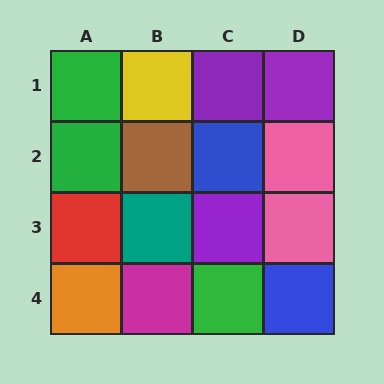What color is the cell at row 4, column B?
Magenta.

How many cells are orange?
1 cell is orange.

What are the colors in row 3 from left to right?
Red, teal, purple, pink.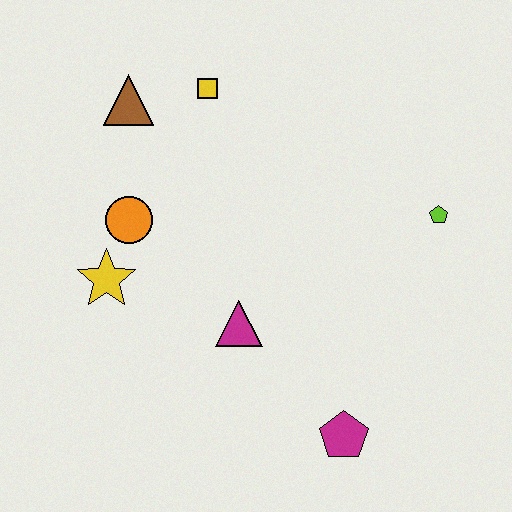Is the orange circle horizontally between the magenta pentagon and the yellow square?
No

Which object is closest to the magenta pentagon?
The magenta triangle is closest to the magenta pentagon.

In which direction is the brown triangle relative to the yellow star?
The brown triangle is above the yellow star.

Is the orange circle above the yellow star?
Yes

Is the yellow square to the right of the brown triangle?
Yes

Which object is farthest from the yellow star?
The lime pentagon is farthest from the yellow star.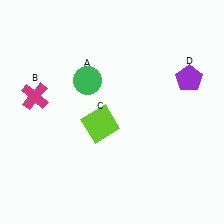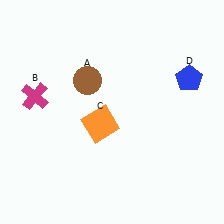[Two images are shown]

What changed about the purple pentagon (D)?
In Image 1, D is purple. In Image 2, it changed to blue.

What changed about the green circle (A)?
In Image 1, A is green. In Image 2, it changed to brown.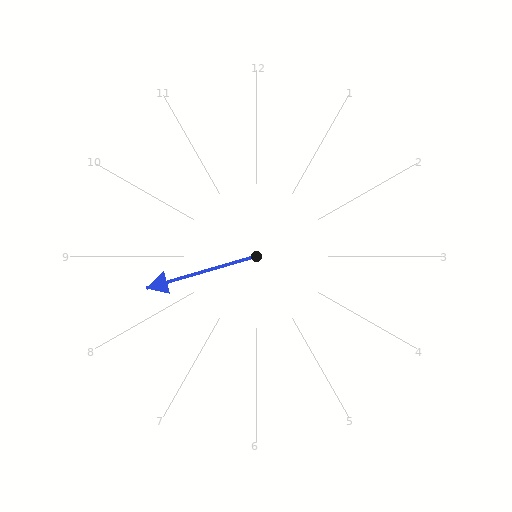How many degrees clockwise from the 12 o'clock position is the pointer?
Approximately 253 degrees.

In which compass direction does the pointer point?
West.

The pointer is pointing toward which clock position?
Roughly 8 o'clock.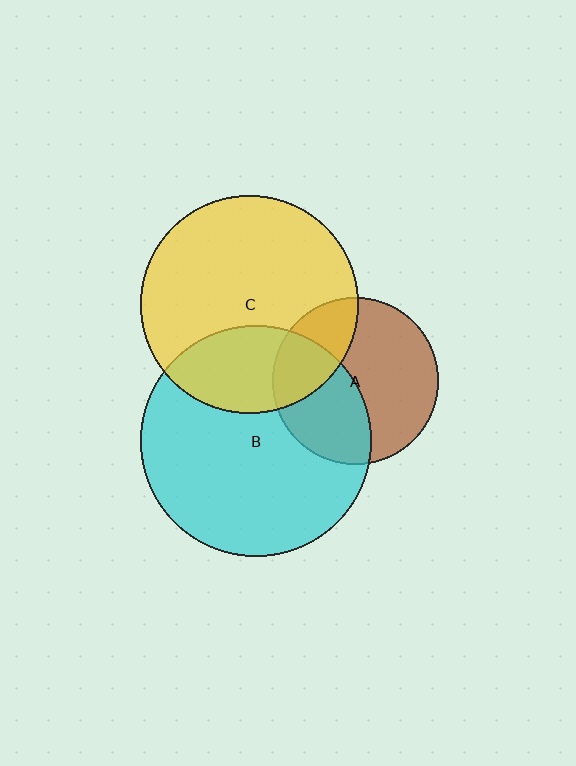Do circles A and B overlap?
Yes.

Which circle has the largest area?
Circle B (cyan).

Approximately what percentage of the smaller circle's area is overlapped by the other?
Approximately 40%.